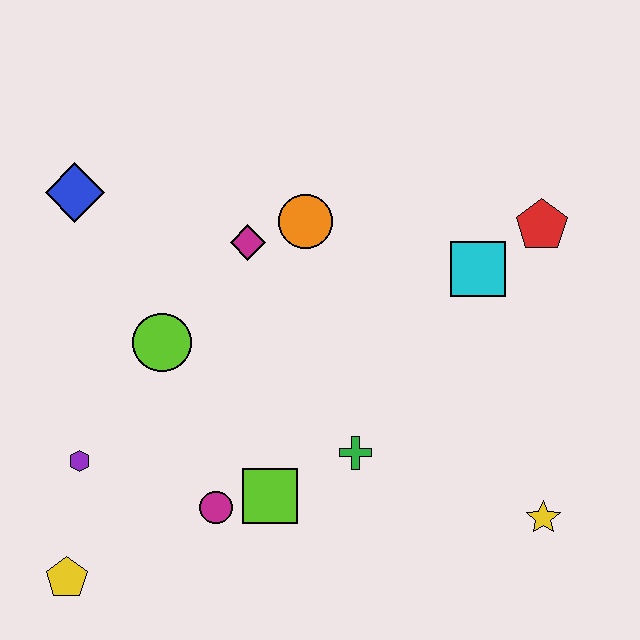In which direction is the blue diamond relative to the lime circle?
The blue diamond is above the lime circle.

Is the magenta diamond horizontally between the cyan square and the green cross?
No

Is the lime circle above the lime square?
Yes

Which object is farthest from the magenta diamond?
The yellow star is farthest from the magenta diamond.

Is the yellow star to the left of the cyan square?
No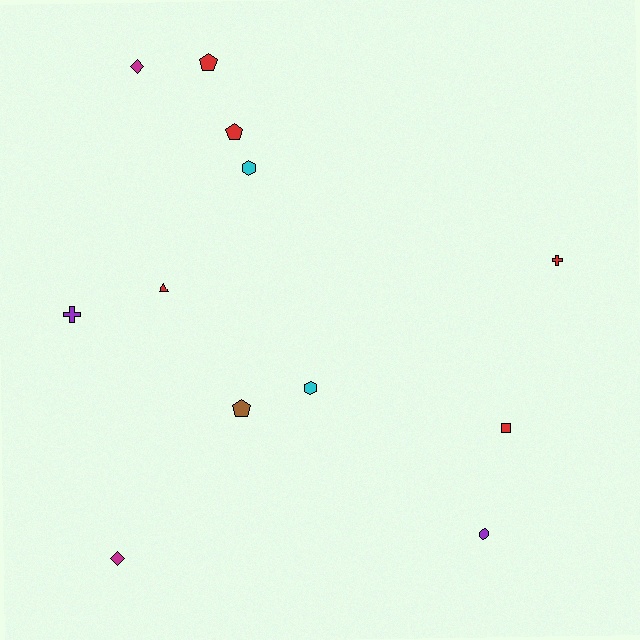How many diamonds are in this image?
There are 2 diamonds.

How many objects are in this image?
There are 12 objects.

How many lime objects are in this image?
There are no lime objects.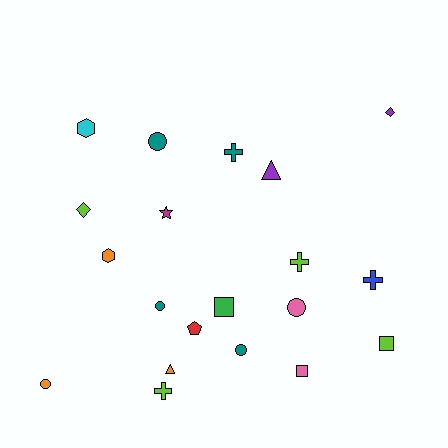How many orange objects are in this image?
There are 3 orange objects.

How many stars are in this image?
There is 1 star.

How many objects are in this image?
There are 20 objects.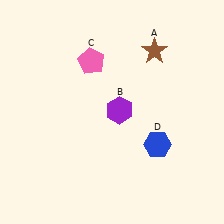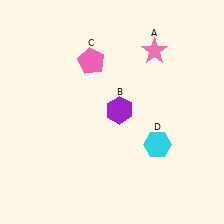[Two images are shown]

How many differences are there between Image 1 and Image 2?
There are 2 differences between the two images.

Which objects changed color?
A changed from brown to pink. D changed from blue to cyan.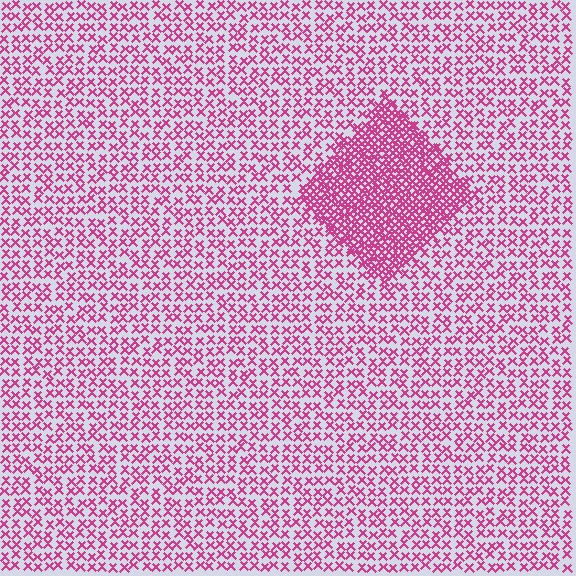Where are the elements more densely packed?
The elements are more densely packed inside the diamond boundary.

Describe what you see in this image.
The image contains small magenta elements arranged at two different densities. A diamond-shaped region is visible where the elements are more densely packed than the surrounding area.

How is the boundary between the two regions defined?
The boundary is defined by a change in element density (approximately 2.5x ratio). All elements are the same color, size, and shape.